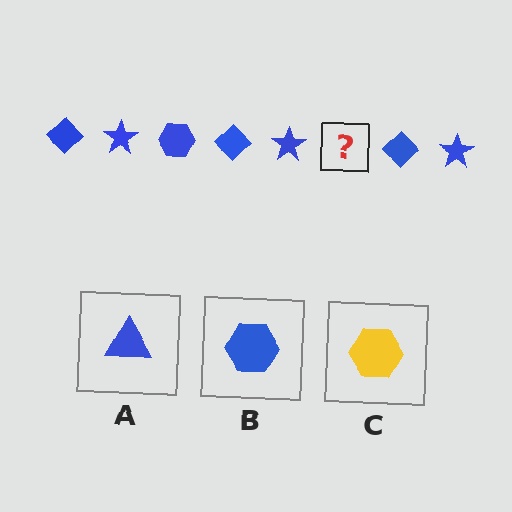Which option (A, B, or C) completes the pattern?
B.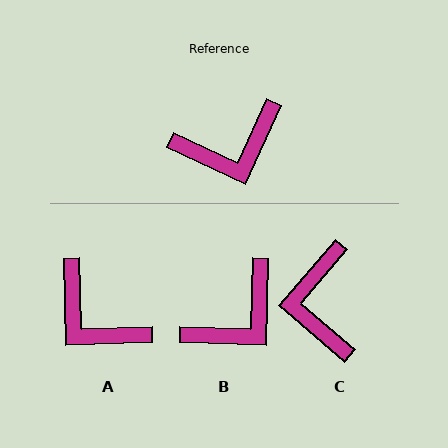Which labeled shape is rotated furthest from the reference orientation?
C, about 106 degrees away.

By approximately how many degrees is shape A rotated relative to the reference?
Approximately 63 degrees clockwise.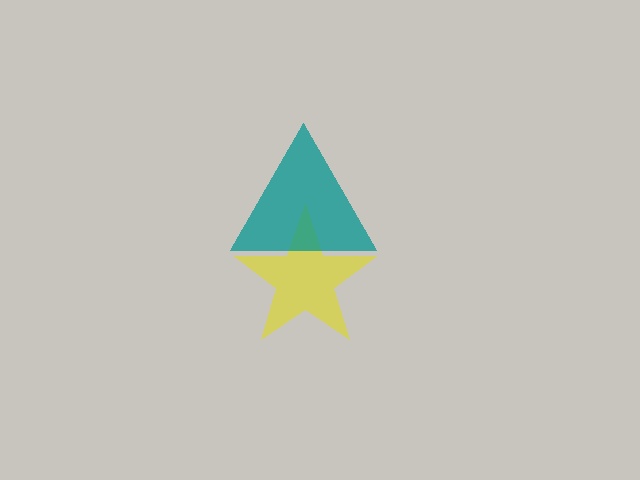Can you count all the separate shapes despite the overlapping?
Yes, there are 2 separate shapes.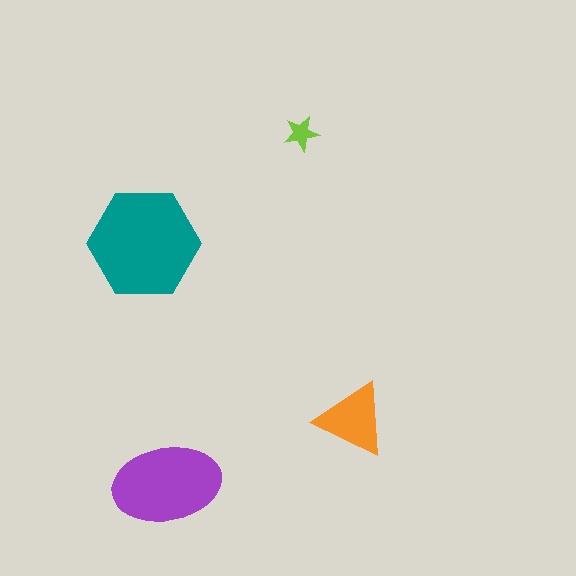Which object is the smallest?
The lime star.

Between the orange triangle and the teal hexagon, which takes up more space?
The teal hexagon.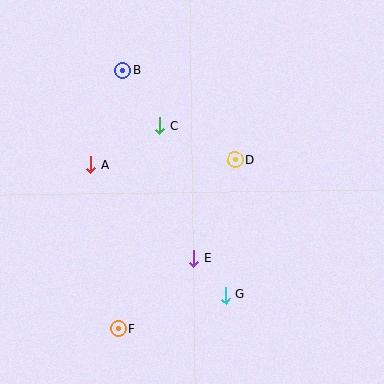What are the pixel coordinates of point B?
Point B is at (123, 70).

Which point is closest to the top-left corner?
Point B is closest to the top-left corner.